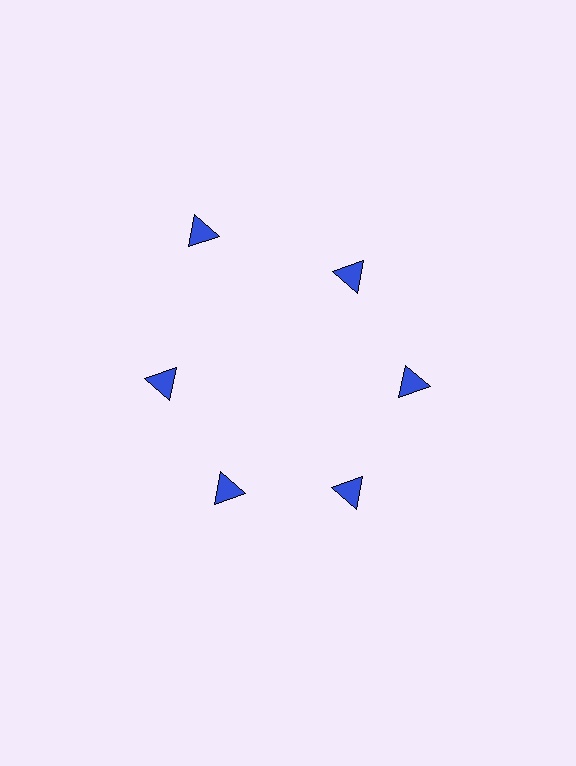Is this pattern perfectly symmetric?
No. The 6 blue triangles are arranged in a ring, but one element near the 11 o'clock position is pushed outward from the center, breaking the 6-fold rotational symmetry.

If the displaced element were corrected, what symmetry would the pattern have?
It would have 6-fold rotational symmetry — the pattern would map onto itself every 60 degrees.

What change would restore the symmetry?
The symmetry would be restored by moving it inward, back onto the ring so that all 6 triangles sit at equal angles and equal distance from the center.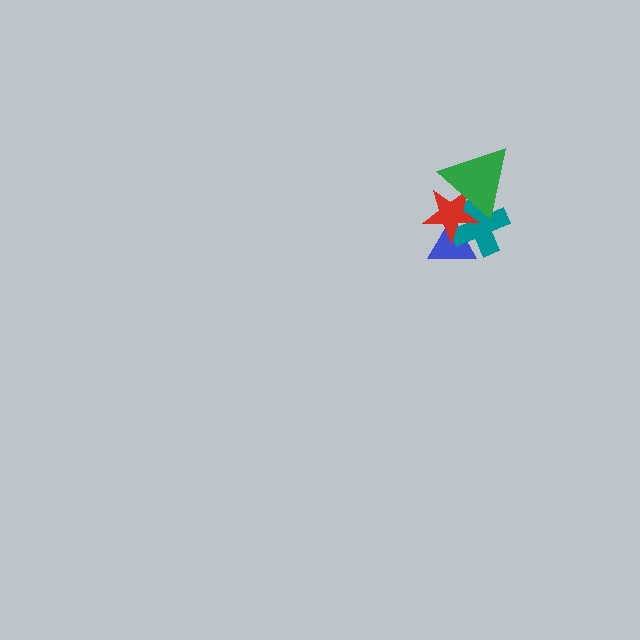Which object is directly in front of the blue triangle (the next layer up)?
The teal cross is directly in front of the blue triangle.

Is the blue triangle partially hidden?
Yes, it is partially covered by another shape.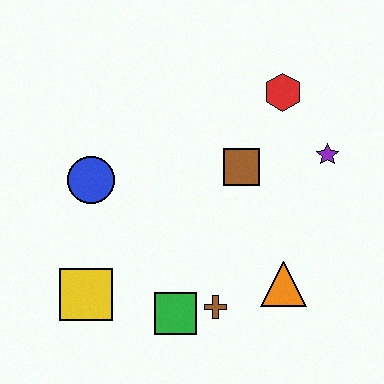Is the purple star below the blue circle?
No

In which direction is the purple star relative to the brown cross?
The purple star is above the brown cross.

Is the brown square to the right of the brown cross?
Yes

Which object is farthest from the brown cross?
The red hexagon is farthest from the brown cross.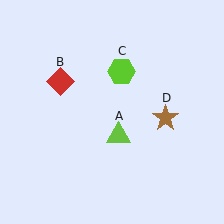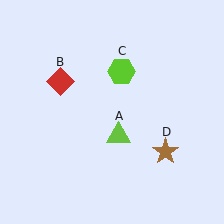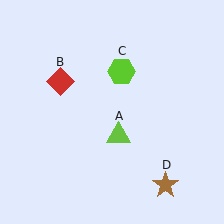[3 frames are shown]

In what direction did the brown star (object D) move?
The brown star (object D) moved down.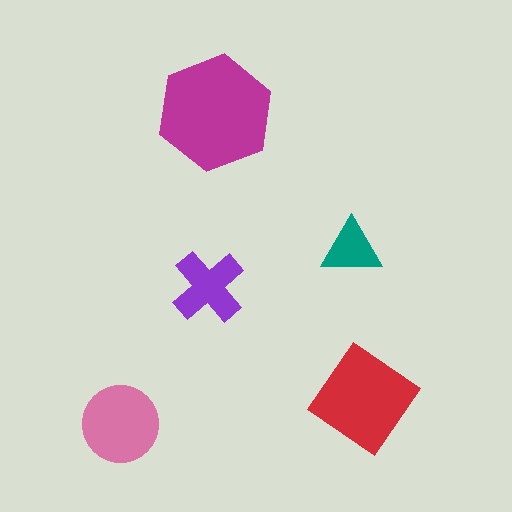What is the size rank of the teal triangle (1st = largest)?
5th.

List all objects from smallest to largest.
The teal triangle, the purple cross, the pink circle, the red diamond, the magenta hexagon.